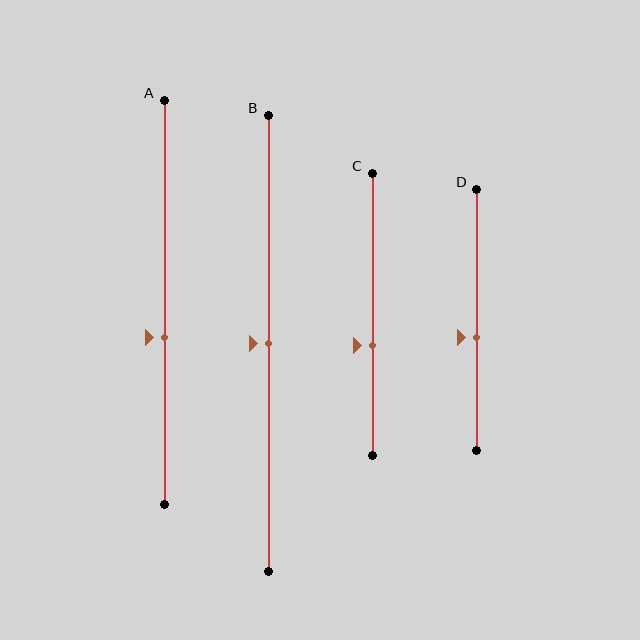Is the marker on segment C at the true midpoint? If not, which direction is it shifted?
No, the marker on segment C is shifted downward by about 11% of the segment length.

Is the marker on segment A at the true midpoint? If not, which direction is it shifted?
No, the marker on segment A is shifted downward by about 9% of the segment length.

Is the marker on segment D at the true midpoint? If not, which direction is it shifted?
No, the marker on segment D is shifted downward by about 7% of the segment length.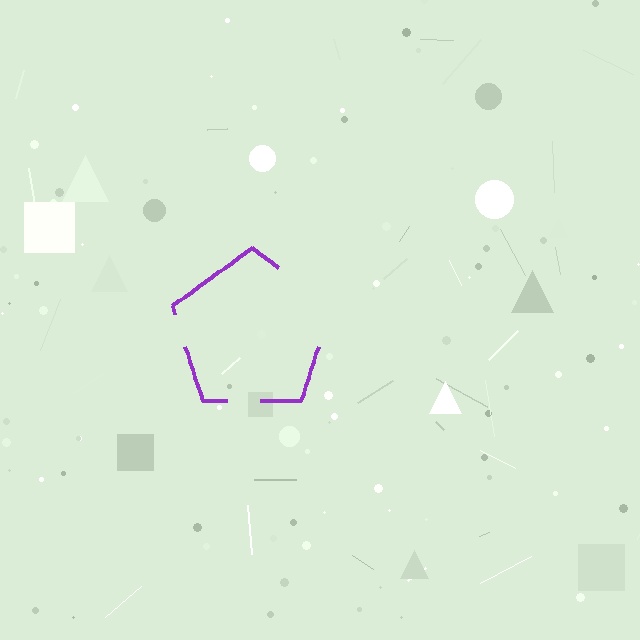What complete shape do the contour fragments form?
The contour fragments form a pentagon.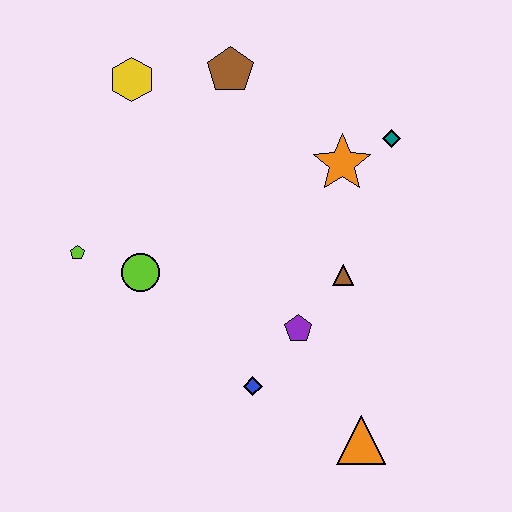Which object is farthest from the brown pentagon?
The orange triangle is farthest from the brown pentagon.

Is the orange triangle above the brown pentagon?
No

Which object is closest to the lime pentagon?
The lime circle is closest to the lime pentagon.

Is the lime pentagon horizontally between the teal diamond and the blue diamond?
No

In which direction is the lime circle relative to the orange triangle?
The lime circle is to the left of the orange triangle.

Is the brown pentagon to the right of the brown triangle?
No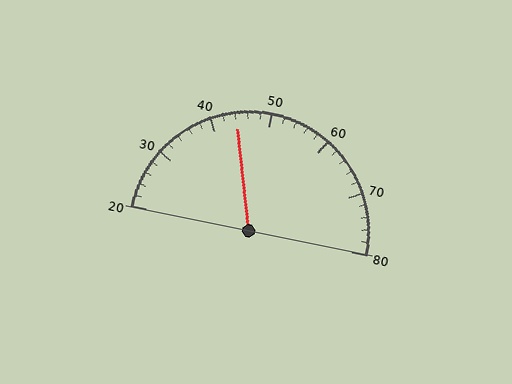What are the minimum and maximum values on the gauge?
The gauge ranges from 20 to 80.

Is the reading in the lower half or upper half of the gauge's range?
The reading is in the lower half of the range (20 to 80).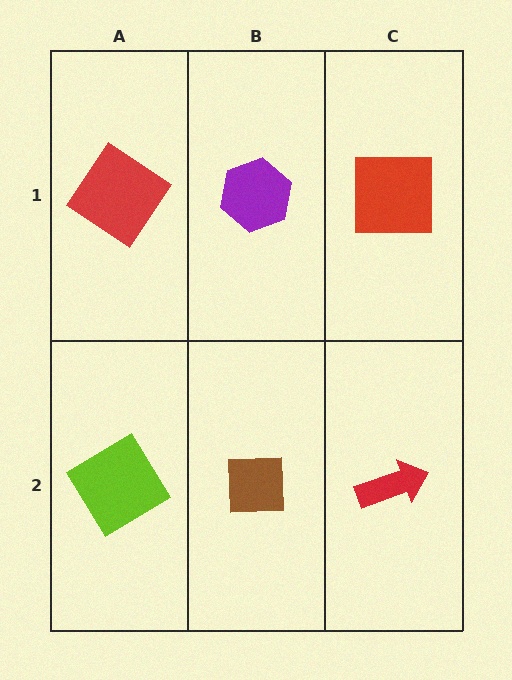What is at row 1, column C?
A red square.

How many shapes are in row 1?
3 shapes.